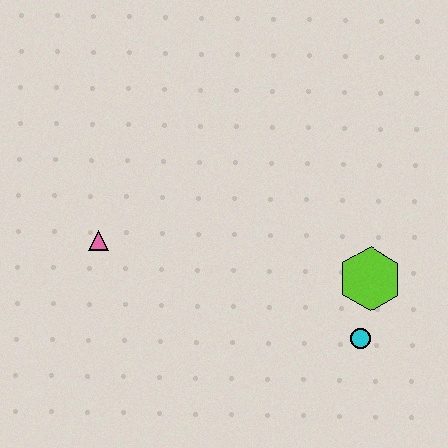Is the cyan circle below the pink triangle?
Yes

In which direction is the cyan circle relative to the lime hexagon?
The cyan circle is below the lime hexagon.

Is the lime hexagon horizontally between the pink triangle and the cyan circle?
No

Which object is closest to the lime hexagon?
The cyan circle is closest to the lime hexagon.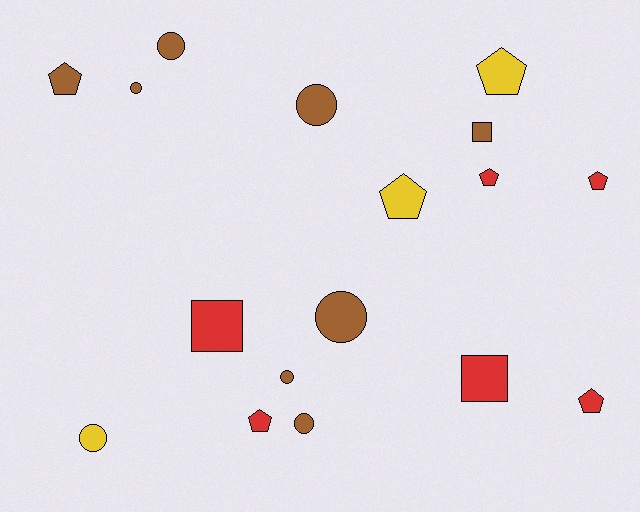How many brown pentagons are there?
There is 1 brown pentagon.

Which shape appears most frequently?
Pentagon, with 7 objects.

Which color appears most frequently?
Brown, with 8 objects.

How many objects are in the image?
There are 17 objects.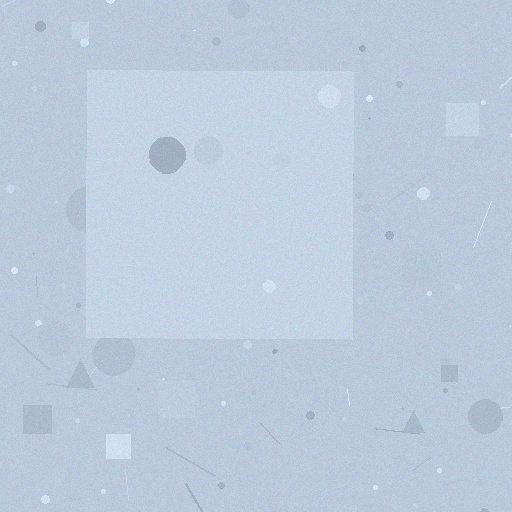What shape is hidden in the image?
A square is hidden in the image.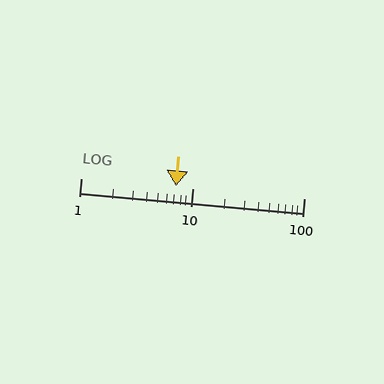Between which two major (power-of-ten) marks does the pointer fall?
The pointer is between 1 and 10.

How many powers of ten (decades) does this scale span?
The scale spans 2 decades, from 1 to 100.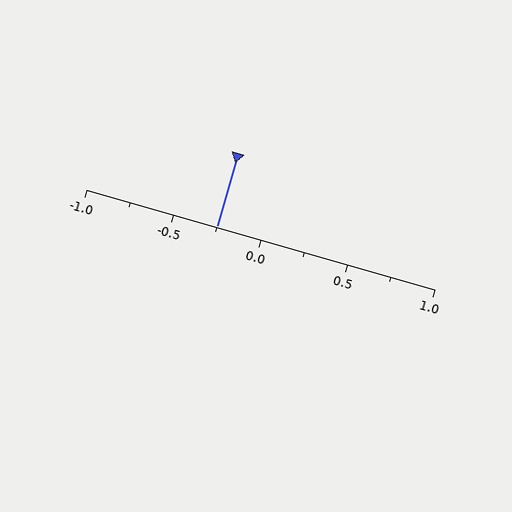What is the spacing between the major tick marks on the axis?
The major ticks are spaced 0.5 apart.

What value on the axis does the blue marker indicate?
The marker indicates approximately -0.25.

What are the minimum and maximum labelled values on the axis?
The axis runs from -1.0 to 1.0.